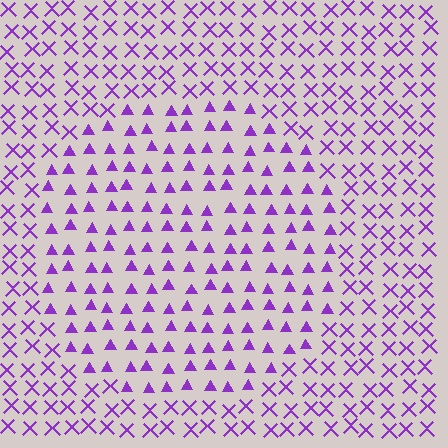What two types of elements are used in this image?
The image uses triangles inside the circle region and X marks outside it.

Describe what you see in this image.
The image is filled with small purple elements arranged in a uniform grid. A circle-shaped region contains triangles, while the surrounding area contains X marks. The boundary is defined purely by the change in element shape.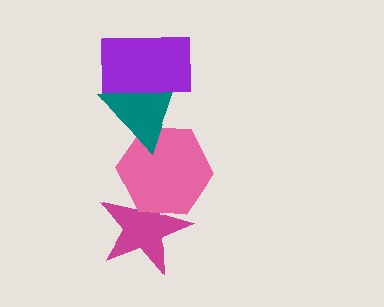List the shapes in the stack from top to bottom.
From top to bottom: the purple rectangle, the teal triangle, the pink hexagon, the magenta star.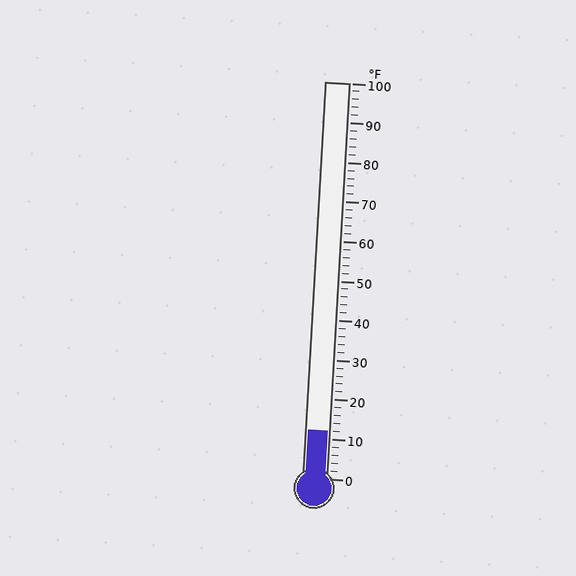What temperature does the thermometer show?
The thermometer shows approximately 12°F.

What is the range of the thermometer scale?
The thermometer scale ranges from 0°F to 100°F.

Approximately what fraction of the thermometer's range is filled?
The thermometer is filled to approximately 10% of its range.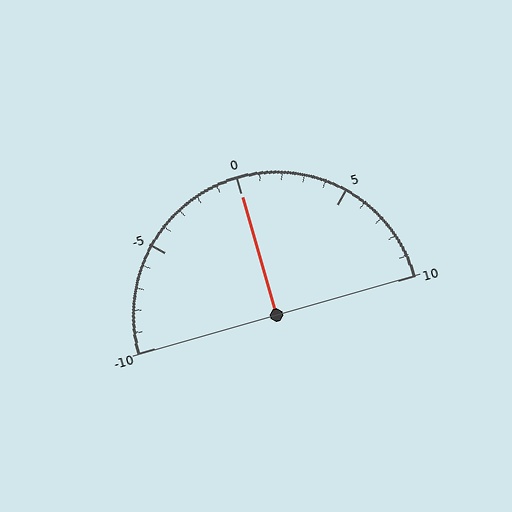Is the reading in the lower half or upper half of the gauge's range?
The reading is in the upper half of the range (-10 to 10).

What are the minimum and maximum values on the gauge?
The gauge ranges from -10 to 10.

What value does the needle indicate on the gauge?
The needle indicates approximately 0.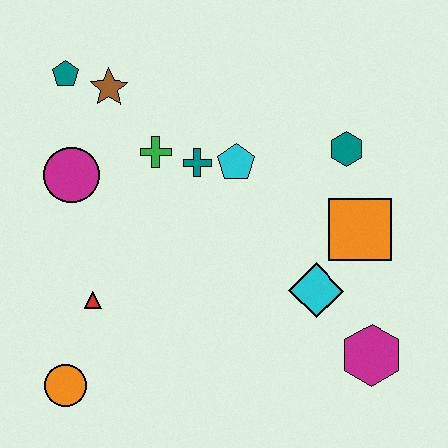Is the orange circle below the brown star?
Yes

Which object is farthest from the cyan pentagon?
The orange circle is farthest from the cyan pentagon.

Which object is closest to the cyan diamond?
The orange square is closest to the cyan diamond.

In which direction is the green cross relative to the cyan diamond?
The green cross is to the left of the cyan diamond.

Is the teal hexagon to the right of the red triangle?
Yes